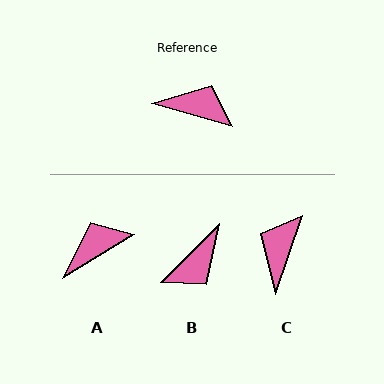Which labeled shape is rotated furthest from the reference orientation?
B, about 119 degrees away.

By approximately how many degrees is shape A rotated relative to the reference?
Approximately 47 degrees counter-clockwise.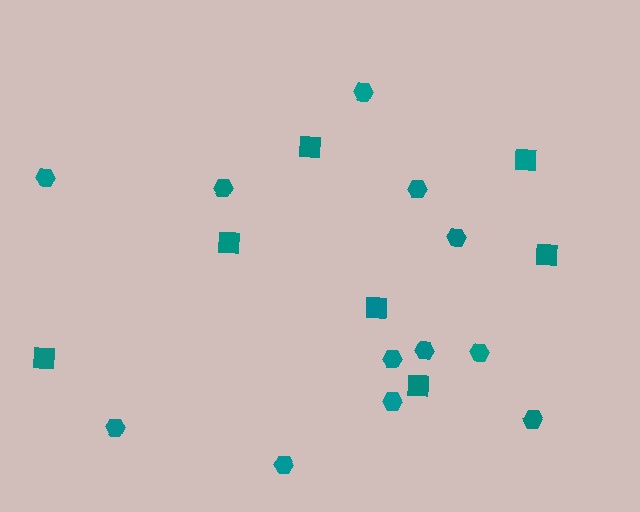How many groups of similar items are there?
There are 2 groups: one group of squares (7) and one group of hexagons (12).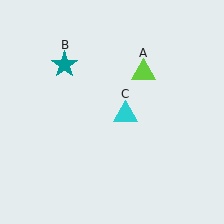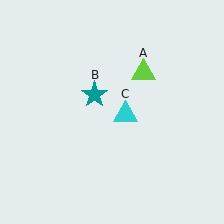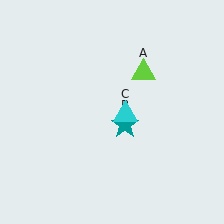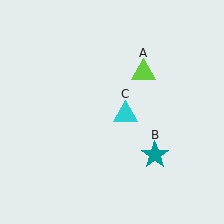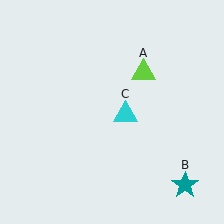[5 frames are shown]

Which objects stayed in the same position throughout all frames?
Lime triangle (object A) and cyan triangle (object C) remained stationary.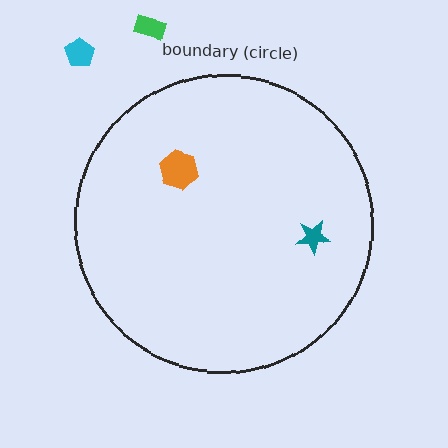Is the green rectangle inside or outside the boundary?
Outside.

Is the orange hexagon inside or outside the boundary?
Inside.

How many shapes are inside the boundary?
2 inside, 2 outside.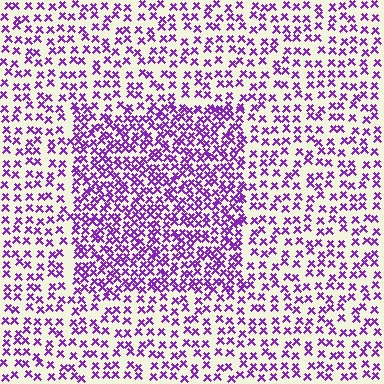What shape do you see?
I see a rectangle.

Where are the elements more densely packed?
The elements are more densely packed inside the rectangle boundary.